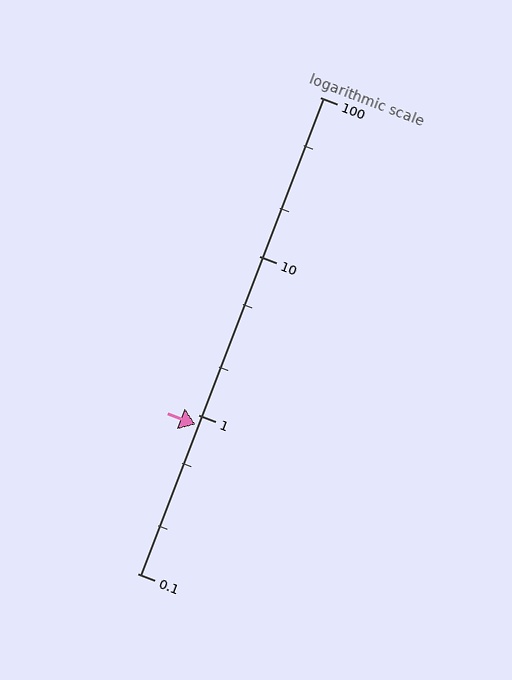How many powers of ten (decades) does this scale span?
The scale spans 3 decades, from 0.1 to 100.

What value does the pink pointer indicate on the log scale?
The pointer indicates approximately 0.87.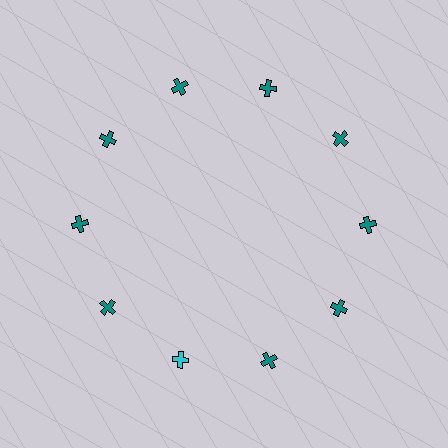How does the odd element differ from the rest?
It has a different color: cyan instead of teal.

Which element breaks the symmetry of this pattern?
The cyan cross at roughly the 7 o'clock position breaks the symmetry. All other shapes are teal crosses.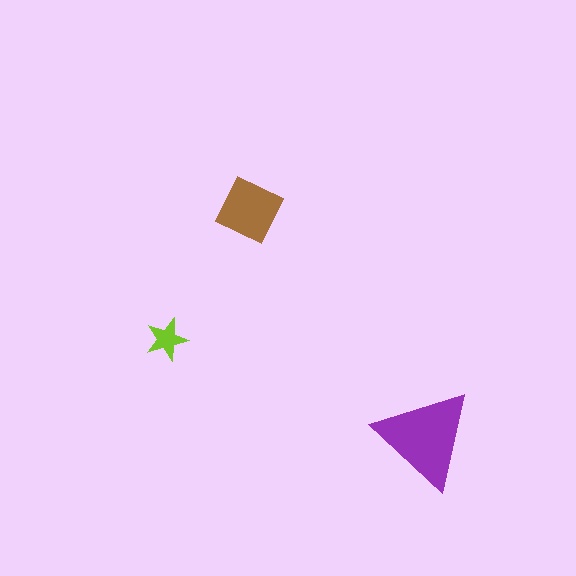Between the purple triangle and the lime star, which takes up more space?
The purple triangle.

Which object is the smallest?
The lime star.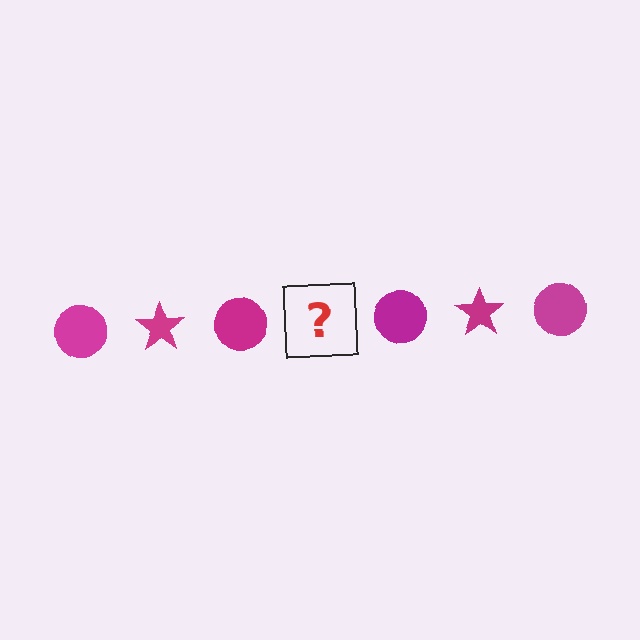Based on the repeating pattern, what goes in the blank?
The blank should be a magenta star.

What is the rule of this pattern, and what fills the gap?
The rule is that the pattern cycles through circle, star shapes in magenta. The gap should be filled with a magenta star.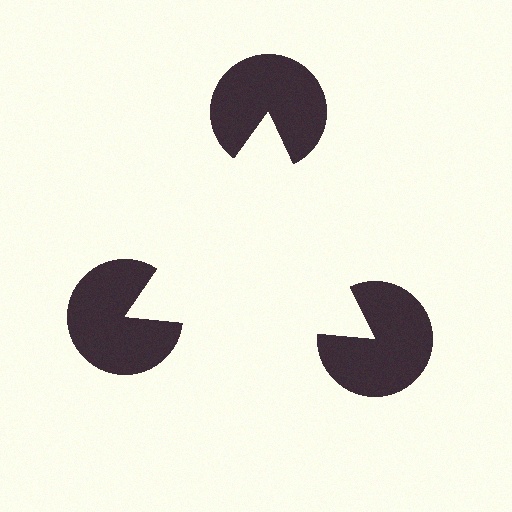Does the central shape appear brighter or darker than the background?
It typically appears slightly brighter than the background, even though no actual brightness change is drawn.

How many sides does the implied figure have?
3 sides.